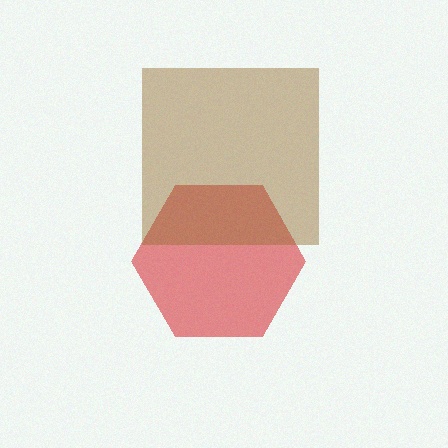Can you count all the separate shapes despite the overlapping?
Yes, there are 2 separate shapes.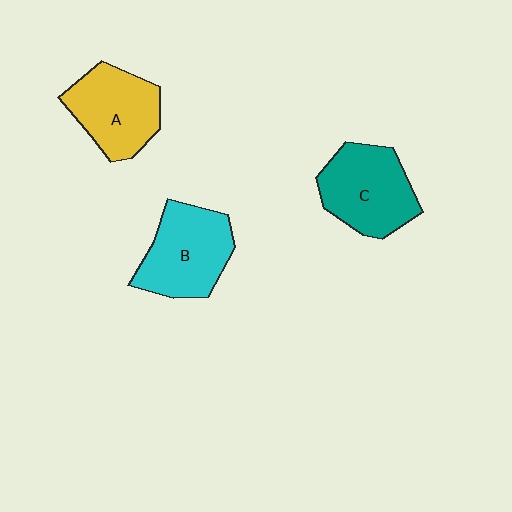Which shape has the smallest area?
Shape A (yellow).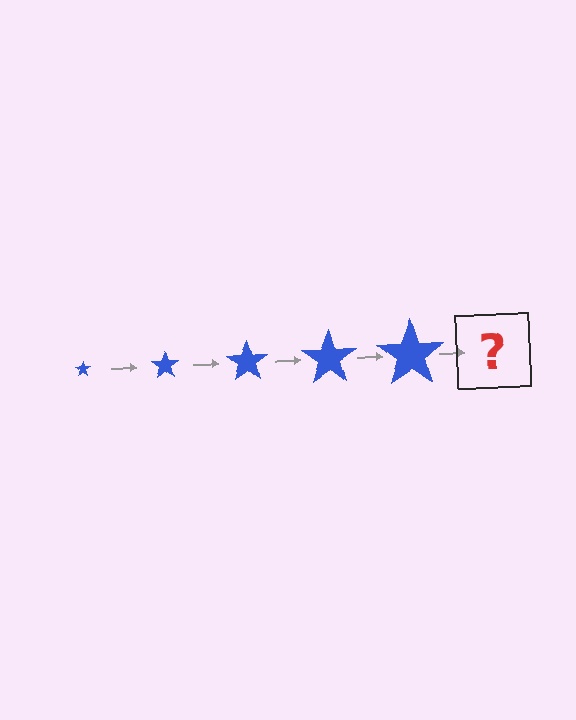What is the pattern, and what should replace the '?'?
The pattern is that the star gets progressively larger each step. The '?' should be a blue star, larger than the previous one.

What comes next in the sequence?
The next element should be a blue star, larger than the previous one.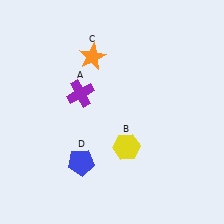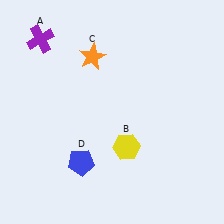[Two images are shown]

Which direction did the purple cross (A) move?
The purple cross (A) moved up.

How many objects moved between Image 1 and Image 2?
1 object moved between the two images.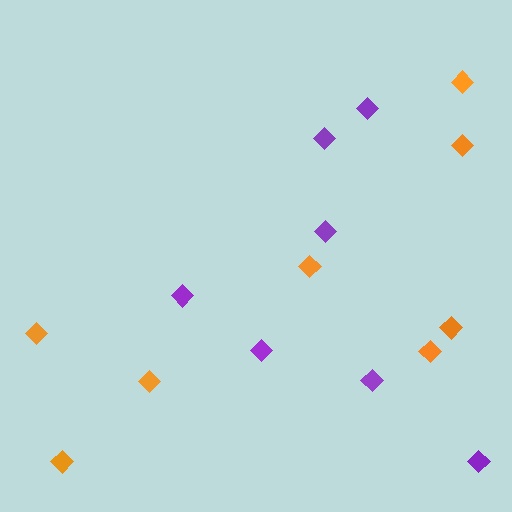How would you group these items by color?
There are 2 groups: one group of orange diamonds (8) and one group of purple diamonds (7).